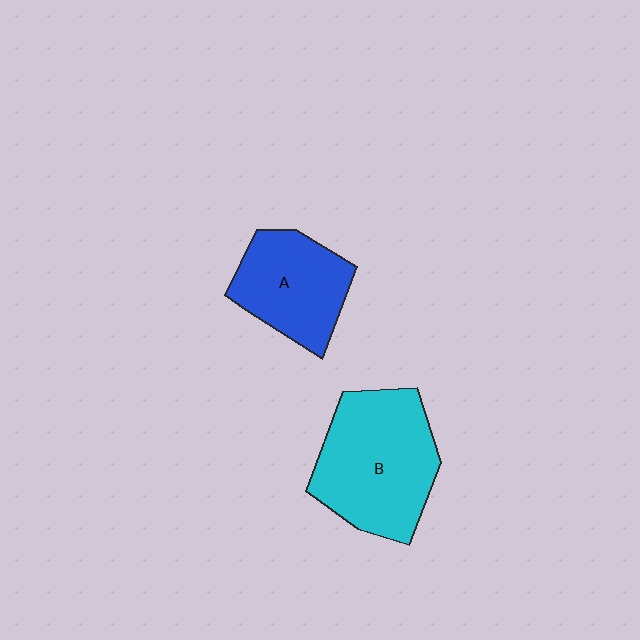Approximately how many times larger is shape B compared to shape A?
Approximately 1.4 times.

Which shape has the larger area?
Shape B (cyan).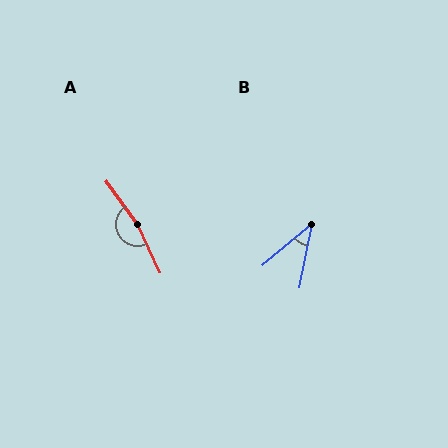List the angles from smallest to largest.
B (39°), A (169°).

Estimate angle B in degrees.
Approximately 39 degrees.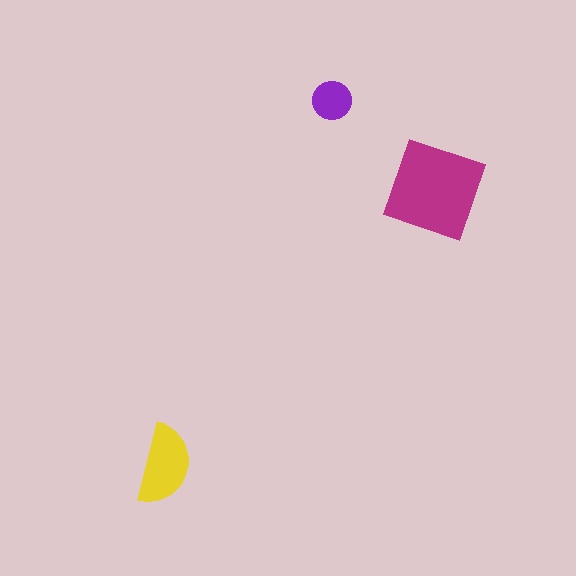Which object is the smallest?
The purple circle.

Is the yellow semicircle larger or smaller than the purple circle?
Larger.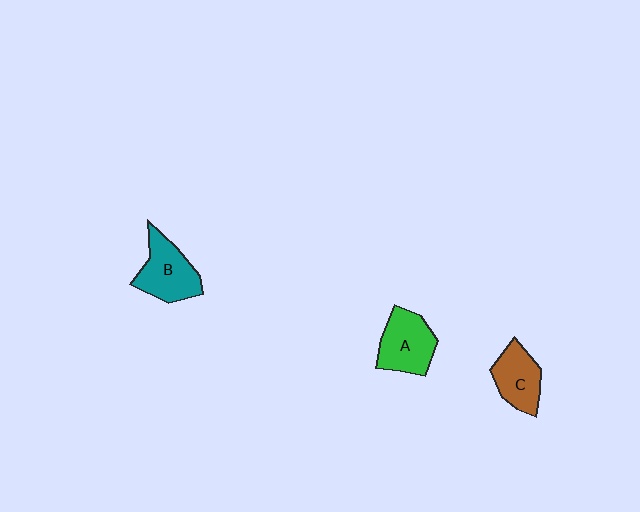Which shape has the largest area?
Shape B (teal).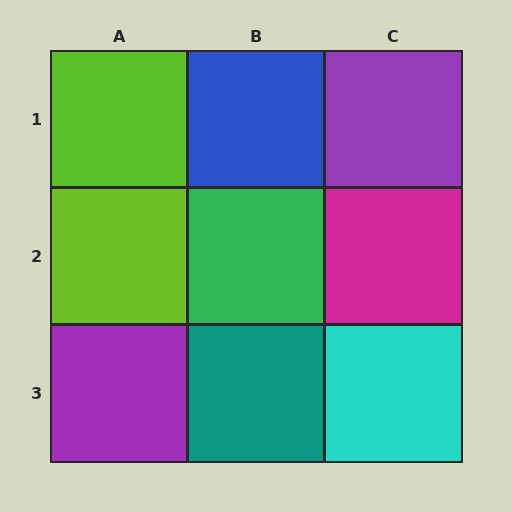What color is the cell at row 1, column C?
Purple.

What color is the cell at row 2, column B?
Green.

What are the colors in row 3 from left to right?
Purple, teal, cyan.